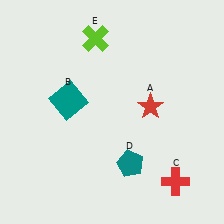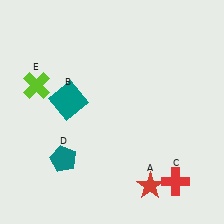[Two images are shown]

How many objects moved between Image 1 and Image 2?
3 objects moved between the two images.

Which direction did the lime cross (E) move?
The lime cross (E) moved left.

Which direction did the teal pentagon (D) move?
The teal pentagon (D) moved left.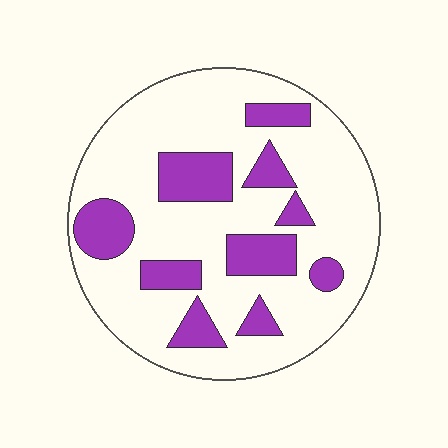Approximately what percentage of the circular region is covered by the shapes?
Approximately 25%.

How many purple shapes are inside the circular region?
10.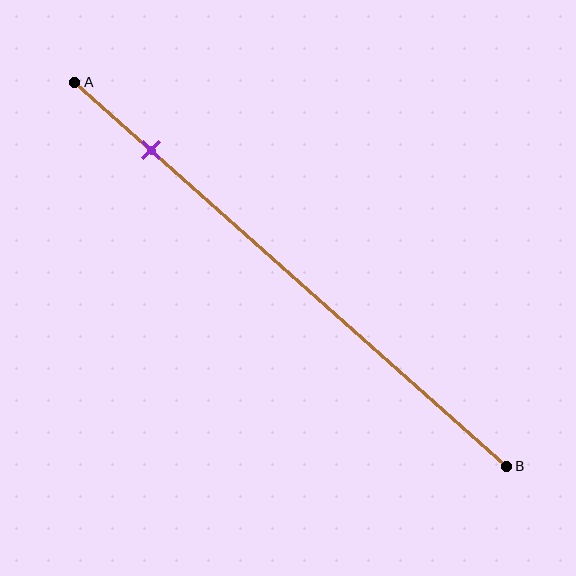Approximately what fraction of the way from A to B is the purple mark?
The purple mark is approximately 20% of the way from A to B.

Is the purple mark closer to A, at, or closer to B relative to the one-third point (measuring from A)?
The purple mark is closer to point A than the one-third point of segment AB.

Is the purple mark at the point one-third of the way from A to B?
No, the mark is at about 20% from A, not at the 33% one-third point.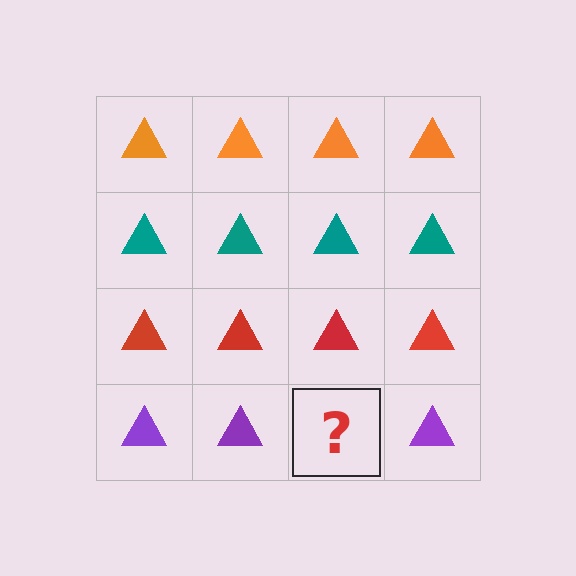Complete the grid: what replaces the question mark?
The question mark should be replaced with a purple triangle.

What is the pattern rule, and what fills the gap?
The rule is that each row has a consistent color. The gap should be filled with a purple triangle.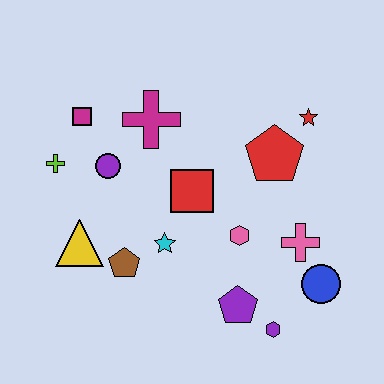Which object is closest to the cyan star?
The brown pentagon is closest to the cyan star.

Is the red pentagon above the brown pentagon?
Yes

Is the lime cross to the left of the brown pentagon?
Yes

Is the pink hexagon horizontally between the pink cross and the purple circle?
Yes